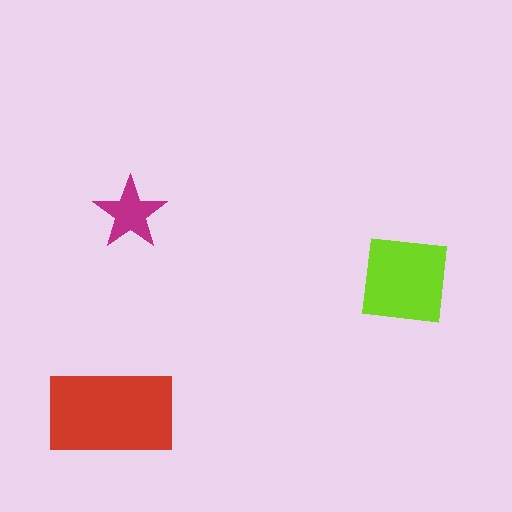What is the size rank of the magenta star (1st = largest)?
3rd.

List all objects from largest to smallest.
The red rectangle, the lime square, the magenta star.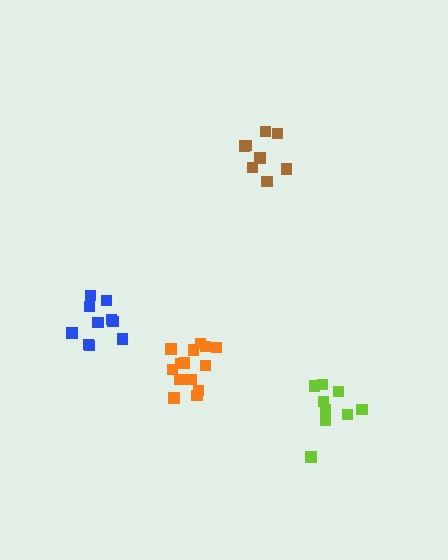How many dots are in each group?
Group 1: 14 dots, Group 2: 10 dots, Group 3: 8 dots, Group 4: 9 dots (41 total).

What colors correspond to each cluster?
The clusters are colored: orange, blue, brown, lime.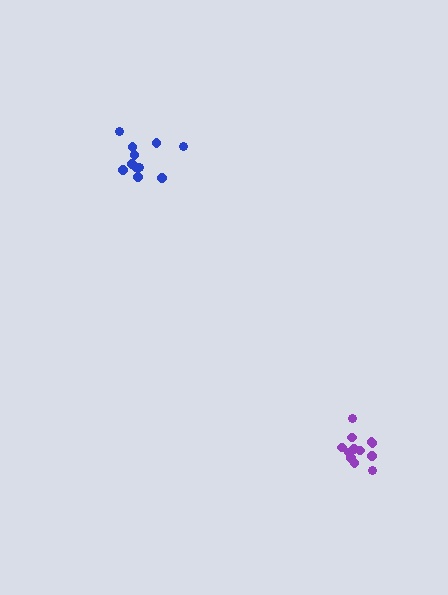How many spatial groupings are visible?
There are 2 spatial groupings.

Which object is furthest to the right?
The purple cluster is rightmost.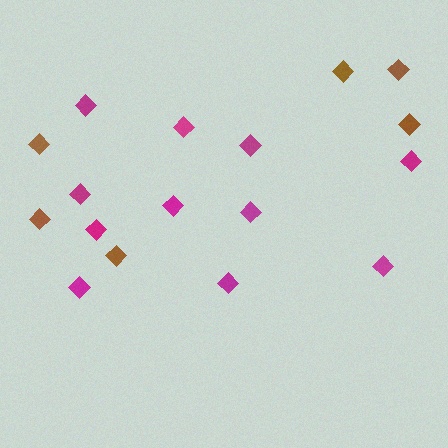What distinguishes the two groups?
There are 2 groups: one group of magenta diamonds (11) and one group of brown diamonds (6).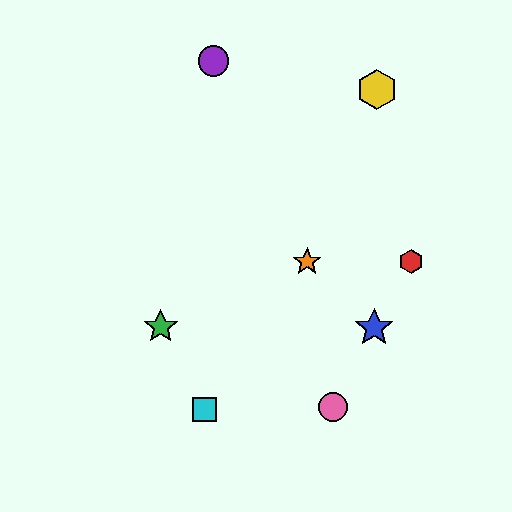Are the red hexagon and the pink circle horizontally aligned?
No, the red hexagon is at y≈261 and the pink circle is at y≈407.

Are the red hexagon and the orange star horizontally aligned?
Yes, both are at y≈261.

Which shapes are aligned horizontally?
The red hexagon, the orange star are aligned horizontally.